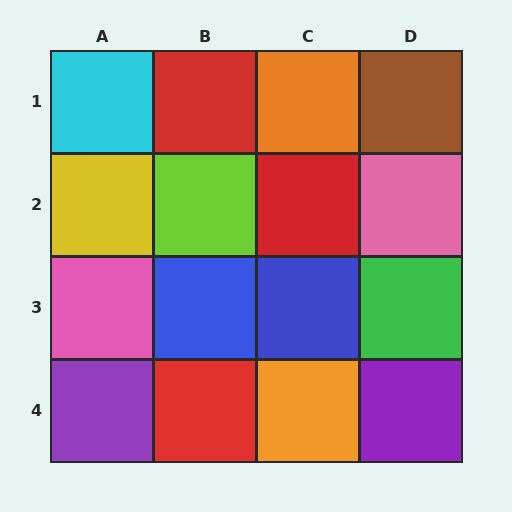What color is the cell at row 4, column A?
Purple.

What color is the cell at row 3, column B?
Blue.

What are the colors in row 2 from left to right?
Yellow, lime, red, pink.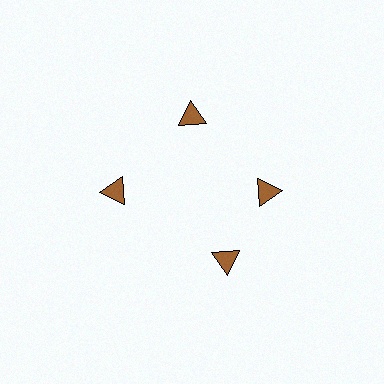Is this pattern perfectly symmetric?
No. The 4 brown triangles are arranged in a ring, but one element near the 6 o'clock position is rotated out of alignment along the ring, breaking the 4-fold rotational symmetry.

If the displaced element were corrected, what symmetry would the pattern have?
It would have 4-fold rotational symmetry — the pattern would map onto itself every 90 degrees.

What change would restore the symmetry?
The symmetry would be restored by rotating it back into even spacing with its neighbors so that all 4 triangles sit at equal angles and equal distance from the center.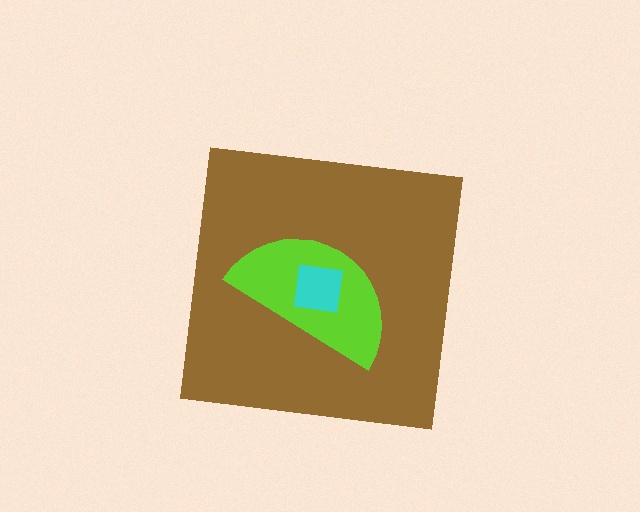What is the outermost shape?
The brown square.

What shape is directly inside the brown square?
The lime semicircle.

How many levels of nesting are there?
3.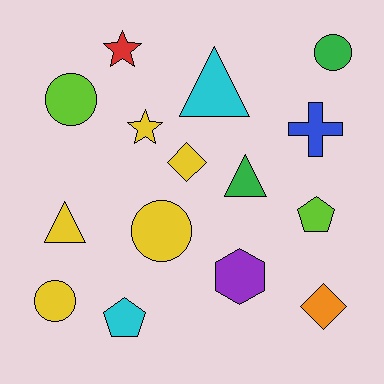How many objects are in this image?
There are 15 objects.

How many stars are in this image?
There are 2 stars.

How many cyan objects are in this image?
There are 2 cyan objects.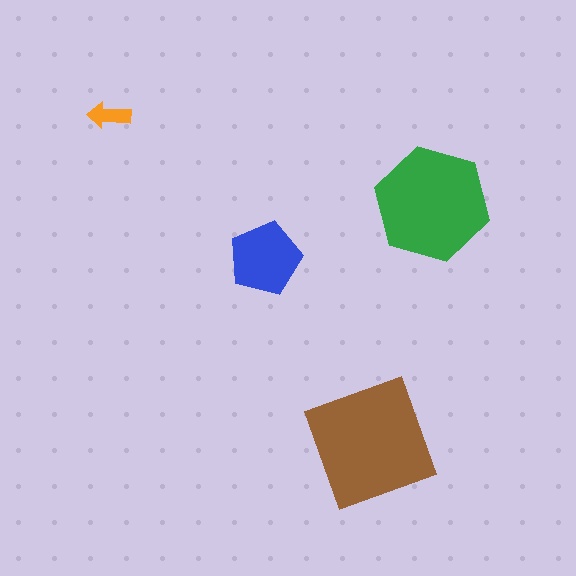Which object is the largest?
The brown square.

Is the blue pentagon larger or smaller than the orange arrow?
Larger.